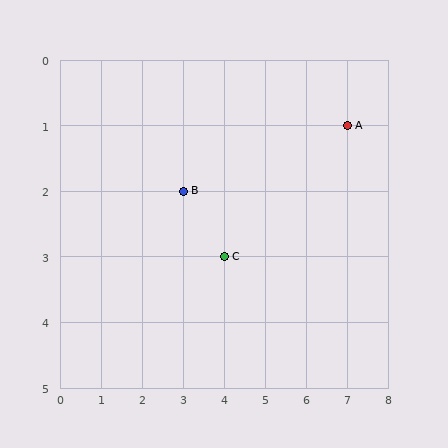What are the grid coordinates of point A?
Point A is at grid coordinates (7, 1).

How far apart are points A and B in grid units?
Points A and B are 4 columns and 1 row apart (about 4.1 grid units diagonally).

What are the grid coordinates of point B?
Point B is at grid coordinates (3, 2).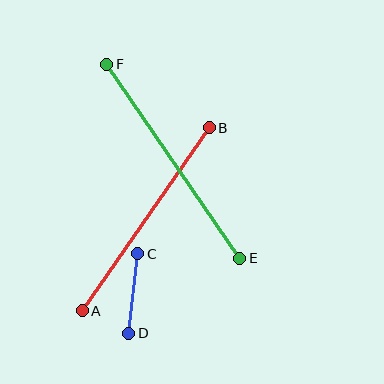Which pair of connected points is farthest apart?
Points E and F are farthest apart.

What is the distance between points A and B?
The distance is approximately 223 pixels.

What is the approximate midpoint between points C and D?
The midpoint is at approximately (133, 294) pixels.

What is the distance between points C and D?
The distance is approximately 80 pixels.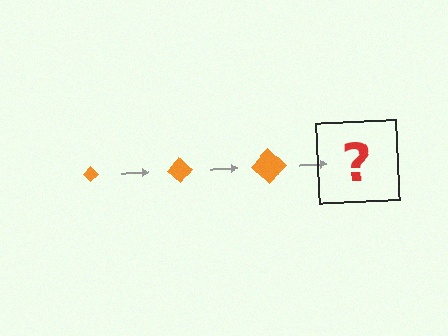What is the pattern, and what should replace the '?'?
The pattern is that the diamond gets progressively larger each step. The '?' should be an orange diamond, larger than the previous one.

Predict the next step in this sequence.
The next step is an orange diamond, larger than the previous one.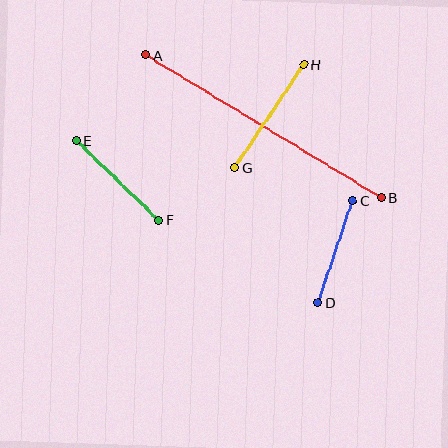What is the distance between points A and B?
The distance is approximately 275 pixels.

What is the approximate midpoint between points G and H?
The midpoint is at approximately (269, 116) pixels.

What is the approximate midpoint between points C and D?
The midpoint is at approximately (335, 252) pixels.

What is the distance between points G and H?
The distance is approximately 124 pixels.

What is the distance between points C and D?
The distance is approximately 107 pixels.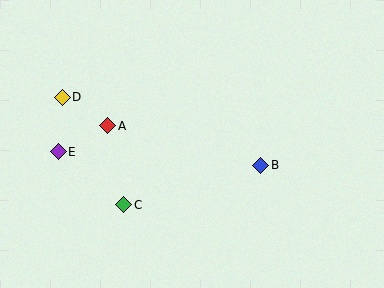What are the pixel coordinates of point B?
Point B is at (261, 165).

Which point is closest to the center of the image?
Point B at (261, 165) is closest to the center.